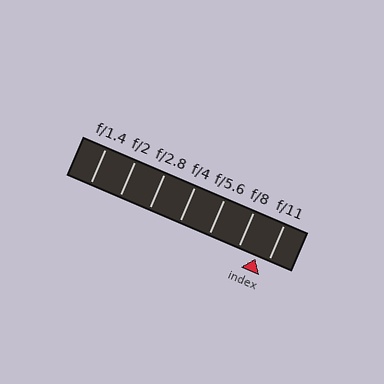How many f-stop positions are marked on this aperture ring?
There are 7 f-stop positions marked.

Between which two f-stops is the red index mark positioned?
The index mark is between f/8 and f/11.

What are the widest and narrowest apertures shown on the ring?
The widest aperture shown is f/1.4 and the narrowest is f/11.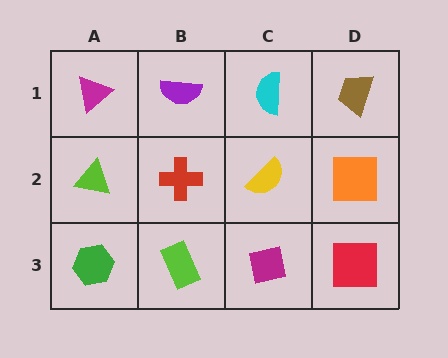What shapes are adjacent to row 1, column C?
A yellow semicircle (row 2, column C), a purple semicircle (row 1, column B), a brown trapezoid (row 1, column D).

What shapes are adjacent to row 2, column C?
A cyan semicircle (row 1, column C), a magenta square (row 3, column C), a red cross (row 2, column B), an orange square (row 2, column D).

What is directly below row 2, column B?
A lime rectangle.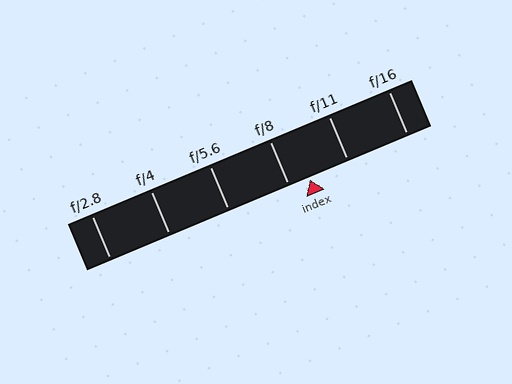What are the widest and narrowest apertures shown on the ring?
The widest aperture shown is f/2.8 and the narrowest is f/16.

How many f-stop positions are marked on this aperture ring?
There are 6 f-stop positions marked.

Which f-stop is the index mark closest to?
The index mark is closest to f/8.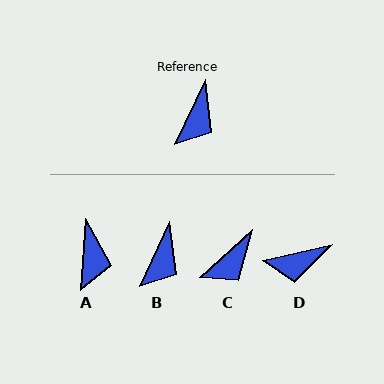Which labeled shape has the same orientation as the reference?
B.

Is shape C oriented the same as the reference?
No, it is off by about 23 degrees.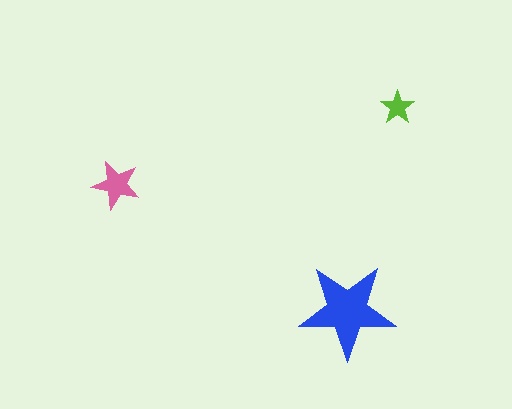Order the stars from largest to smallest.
the blue one, the pink one, the lime one.